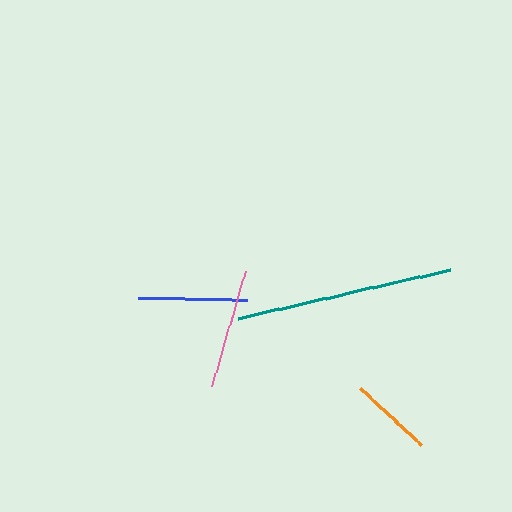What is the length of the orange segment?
The orange segment is approximately 83 pixels long.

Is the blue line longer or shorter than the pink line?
The pink line is longer than the blue line.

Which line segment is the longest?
The teal line is the longest at approximately 218 pixels.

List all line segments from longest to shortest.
From longest to shortest: teal, pink, blue, orange.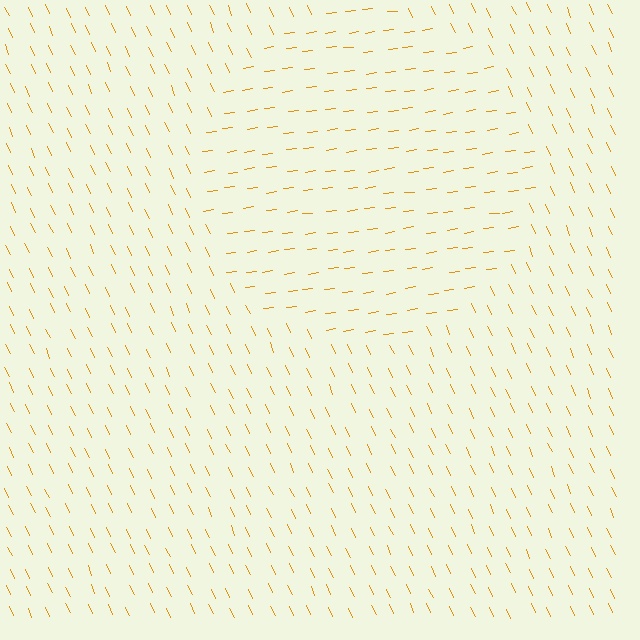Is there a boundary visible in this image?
Yes, there is a texture boundary formed by a change in line orientation.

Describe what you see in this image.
The image is filled with small orange line segments. A circle region in the image has lines oriented differently from the surrounding lines, creating a visible texture boundary.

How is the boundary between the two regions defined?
The boundary is defined purely by a change in line orientation (approximately 73 degrees difference). All lines are the same color and thickness.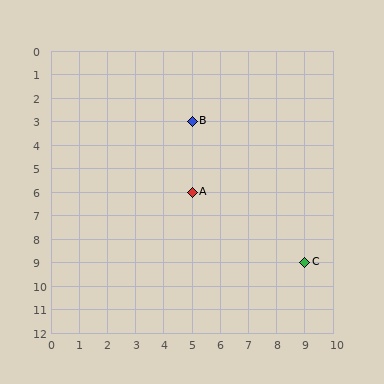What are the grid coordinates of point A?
Point A is at grid coordinates (5, 6).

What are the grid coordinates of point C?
Point C is at grid coordinates (9, 9).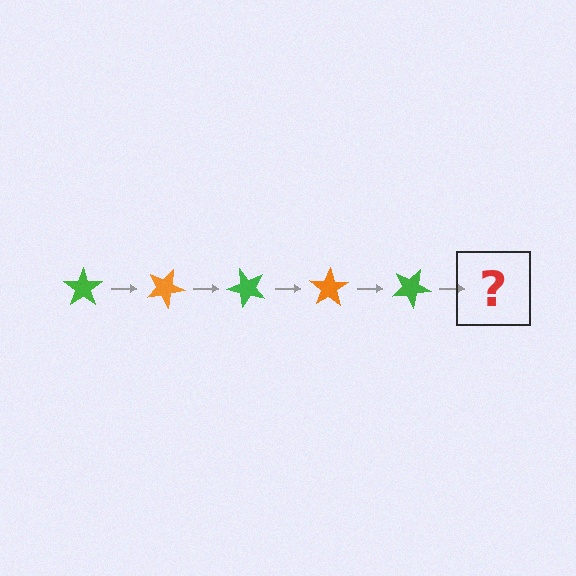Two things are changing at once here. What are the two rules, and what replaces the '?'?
The two rules are that it rotates 25 degrees each step and the color cycles through green and orange. The '?' should be an orange star, rotated 125 degrees from the start.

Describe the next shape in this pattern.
It should be an orange star, rotated 125 degrees from the start.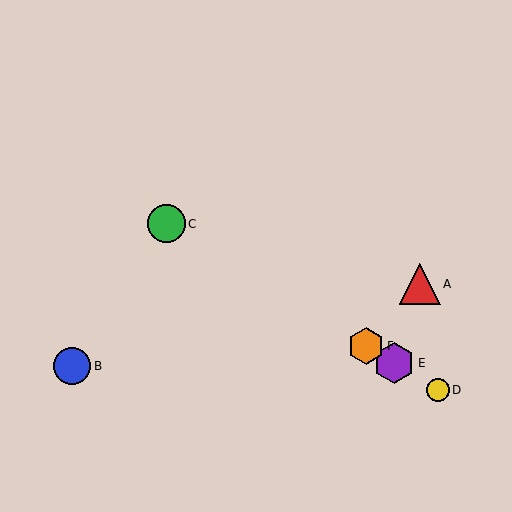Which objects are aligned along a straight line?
Objects C, D, E, F are aligned along a straight line.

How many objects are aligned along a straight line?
4 objects (C, D, E, F) are aligned along a straight line.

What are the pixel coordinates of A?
Object A is at (420, 284).